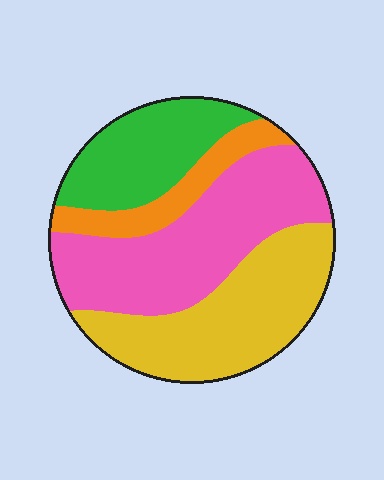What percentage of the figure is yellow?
Yellow takes up about one third (1/3) of the figure.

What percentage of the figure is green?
Green takes up about one fifth (1/5) of the figure.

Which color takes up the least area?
Orange, at roughly 10%.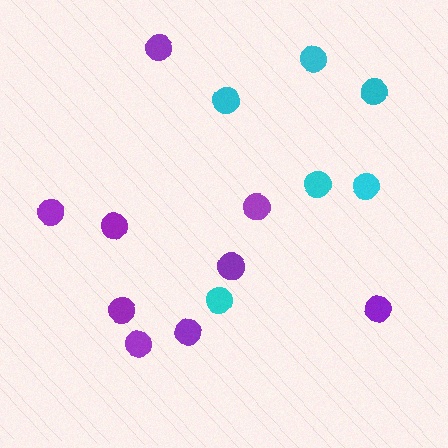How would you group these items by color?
There are 2 groups: one group of cyan circles (6) and one group of purple circles (9).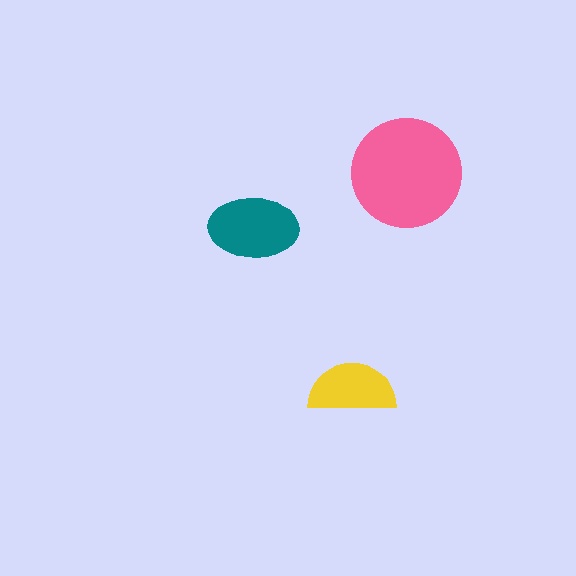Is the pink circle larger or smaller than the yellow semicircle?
Larger.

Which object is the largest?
The pink circle.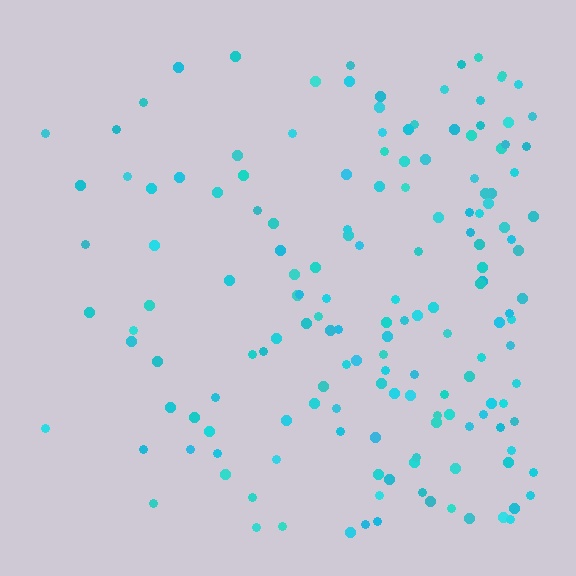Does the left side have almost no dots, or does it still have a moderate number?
Still a moderate number, just noticeably fewer than the right.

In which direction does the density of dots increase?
From left to right, with the right side densest.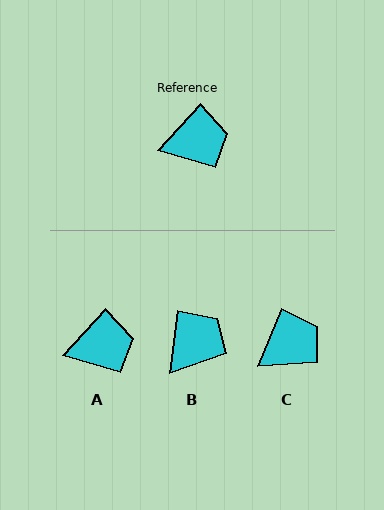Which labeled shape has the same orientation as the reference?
A.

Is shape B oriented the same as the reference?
No, it is off by about 35 degrees.